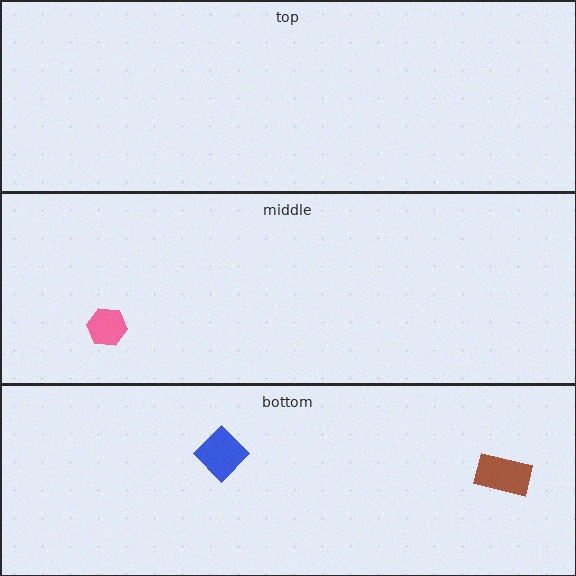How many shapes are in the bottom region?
2.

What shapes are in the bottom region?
The blue diamond, the brown rectangle.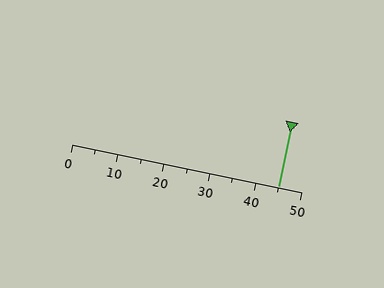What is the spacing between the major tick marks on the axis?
The major ticks are spaced 10 apart.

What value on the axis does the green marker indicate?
The marker indicates approximately 45.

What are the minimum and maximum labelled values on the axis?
The axis runs from 0 to 50.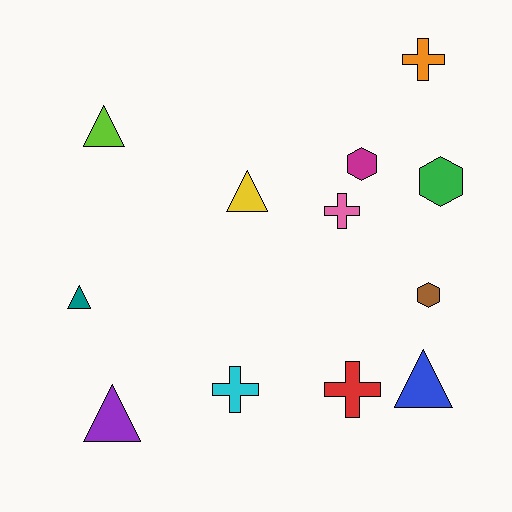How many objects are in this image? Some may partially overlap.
There are 12 objects.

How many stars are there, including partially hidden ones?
There are no stars.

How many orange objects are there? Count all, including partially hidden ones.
There is 1 orange object.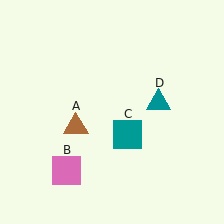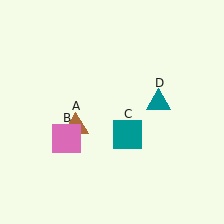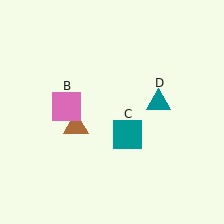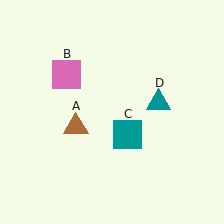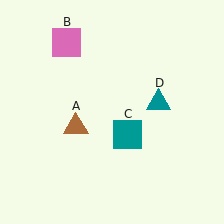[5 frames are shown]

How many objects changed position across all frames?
1 object changed position: pink square (object B).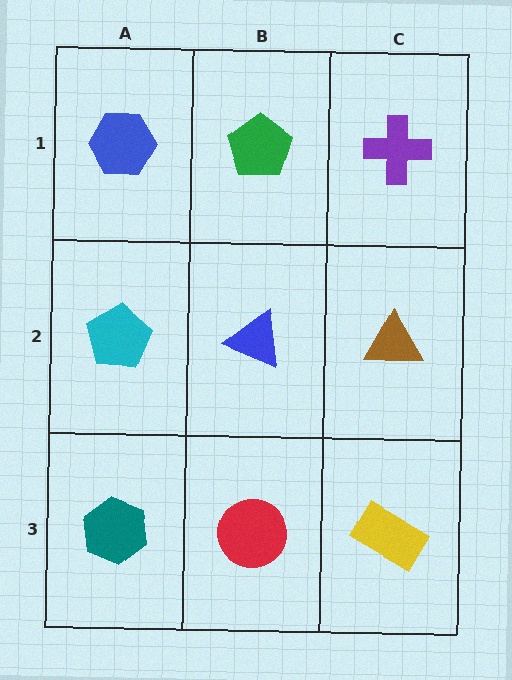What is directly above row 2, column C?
A purple cross.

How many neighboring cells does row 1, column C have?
2.